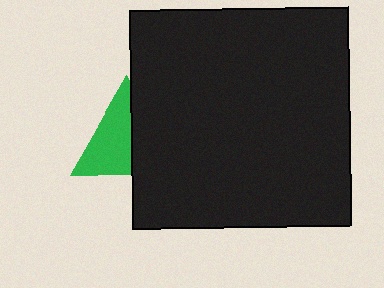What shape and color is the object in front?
The object in front is a black square.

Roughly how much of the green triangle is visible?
About half of it is visible (roughly 56%).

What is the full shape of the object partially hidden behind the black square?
The partially hidden object is a green triangle.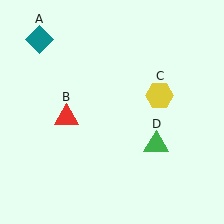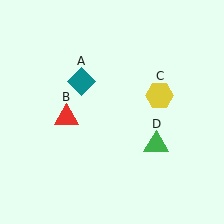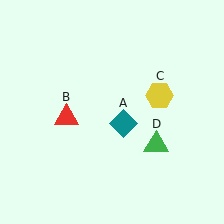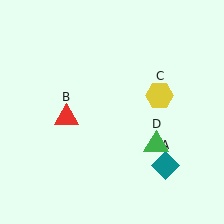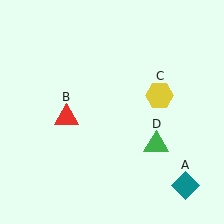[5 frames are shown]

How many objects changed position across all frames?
1 object changed position: teal diamond (object A).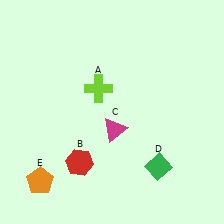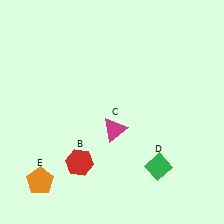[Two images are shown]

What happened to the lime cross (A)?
The lime cross (A) was removed in Image 2. It was in the top-left area of Image 1.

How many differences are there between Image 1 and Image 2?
There is 1 difference between the two images.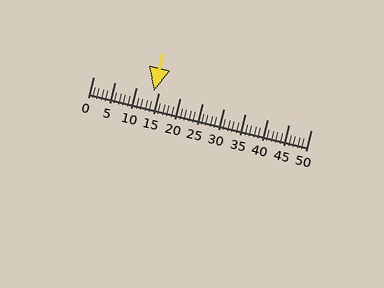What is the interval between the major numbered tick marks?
The major tick marks are spaced 5 units apart.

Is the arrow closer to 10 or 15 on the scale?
The arrow is closer to 15.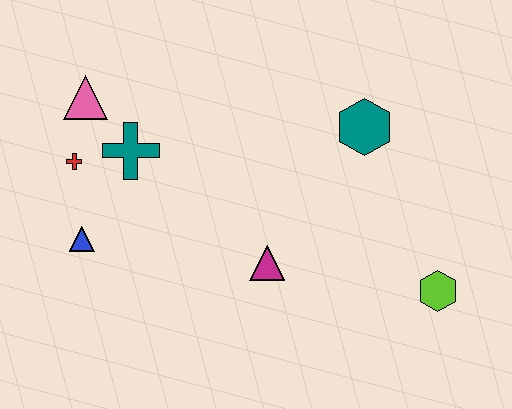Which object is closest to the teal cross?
The red cross is closest to the teal cross.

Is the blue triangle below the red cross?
Yes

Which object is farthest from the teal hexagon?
The blue triangle is farthest from the teal hexagon.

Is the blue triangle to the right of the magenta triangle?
No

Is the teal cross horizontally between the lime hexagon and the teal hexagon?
No